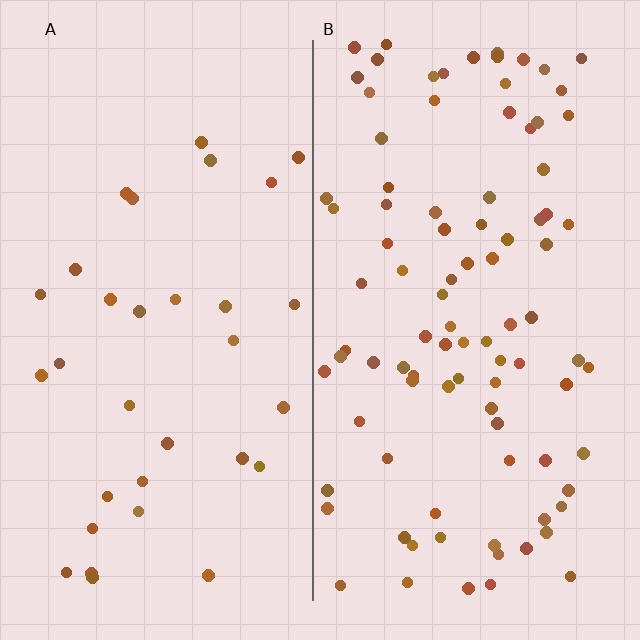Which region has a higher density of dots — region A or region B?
B (the right).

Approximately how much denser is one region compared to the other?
Approximately 2.9× — region B over region A.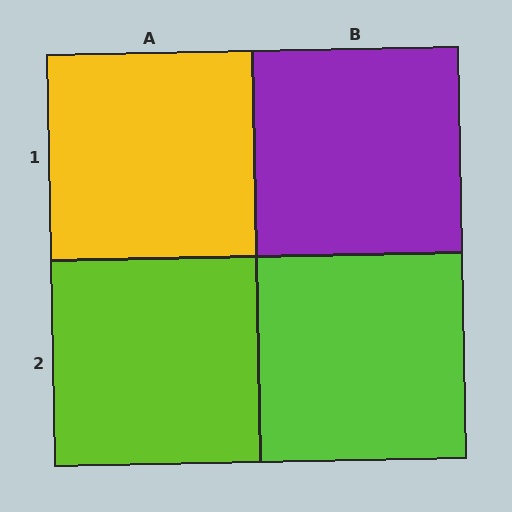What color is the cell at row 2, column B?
Lime.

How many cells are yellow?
1 cell is yellow.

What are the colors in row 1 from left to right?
Yellow, purple.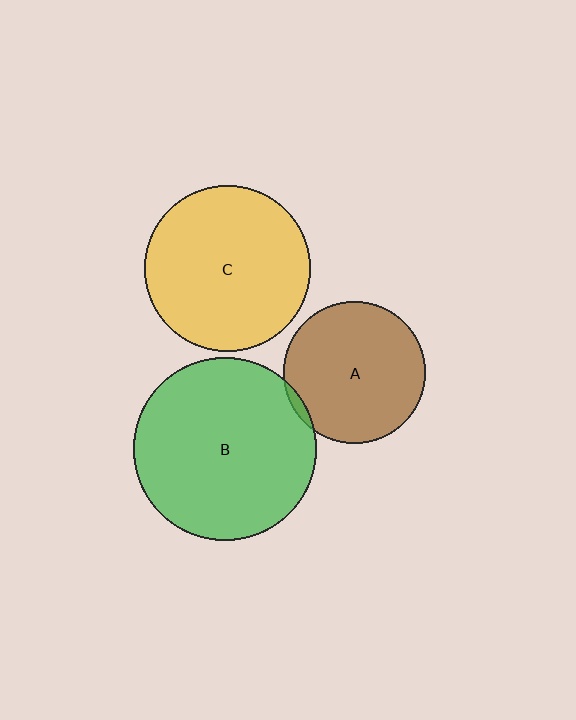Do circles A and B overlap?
Yes.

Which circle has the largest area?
Circle B (green).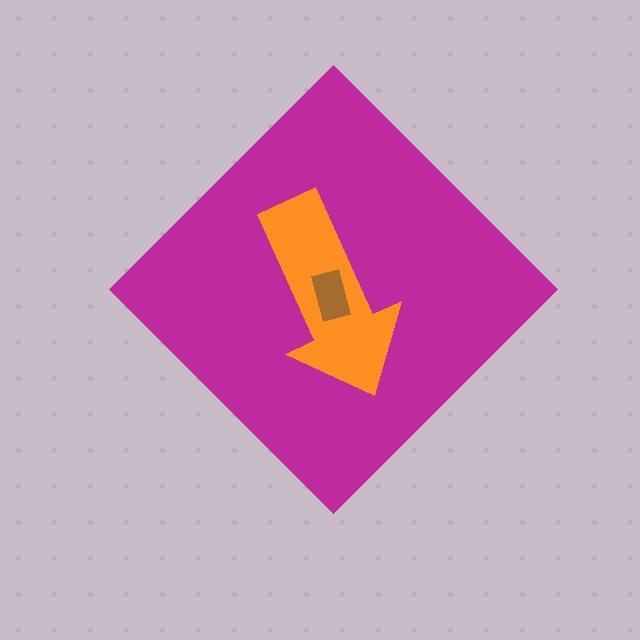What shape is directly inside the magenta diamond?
The orange arrow.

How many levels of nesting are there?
3.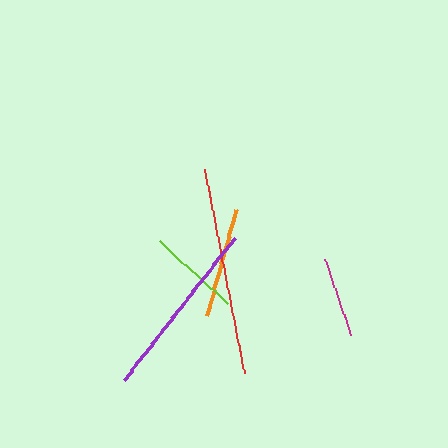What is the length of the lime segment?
The lime segment is approximately 93 pixels long.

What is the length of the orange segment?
The orange segment is approximately 110 pixels long.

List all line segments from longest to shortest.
From longest to shortest: red, purple, orange, lime, magenta.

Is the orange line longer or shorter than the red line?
The red line is longer than the orange line.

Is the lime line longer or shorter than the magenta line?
The lime line is longer than the magenta line.